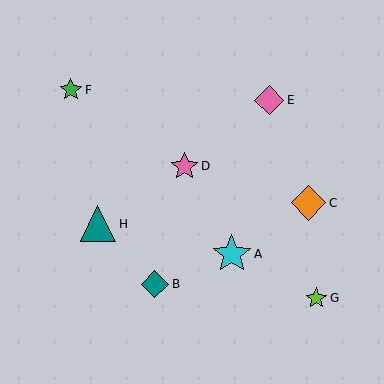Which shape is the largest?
The cyan star (labeled A) is the largest.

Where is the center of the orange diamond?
The center of the orange diamond is at (309, 203).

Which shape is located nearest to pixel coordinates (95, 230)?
The teal triangle (labeled H) at (98, 224) is nearest to that location.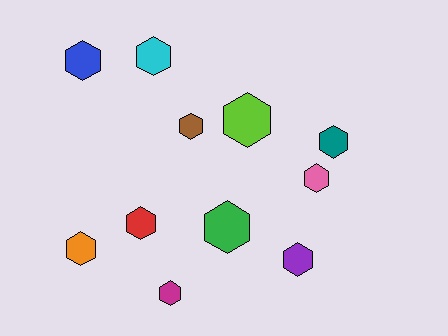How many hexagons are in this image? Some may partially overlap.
There are 11 hexagons.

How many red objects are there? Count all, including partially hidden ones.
There is 1 red object.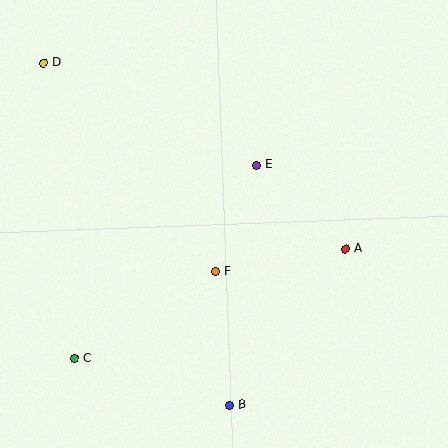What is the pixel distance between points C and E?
The distance between C and E is 265 pixels.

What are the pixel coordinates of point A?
Point A is at (345, 249).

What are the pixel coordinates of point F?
Point F is at (215, 272).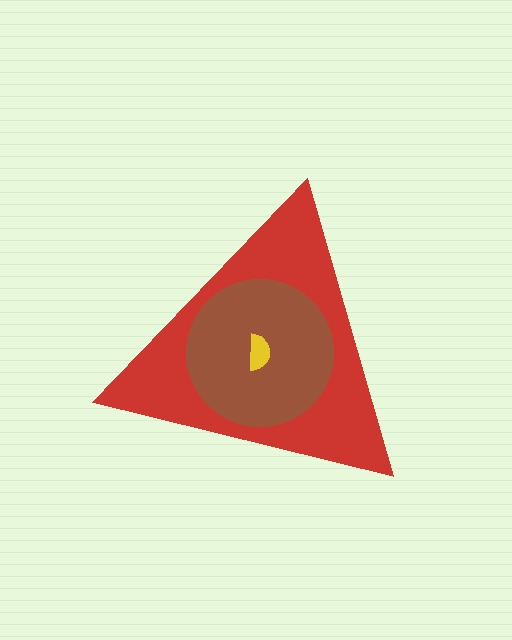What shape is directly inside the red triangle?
The brown circle.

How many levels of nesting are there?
3.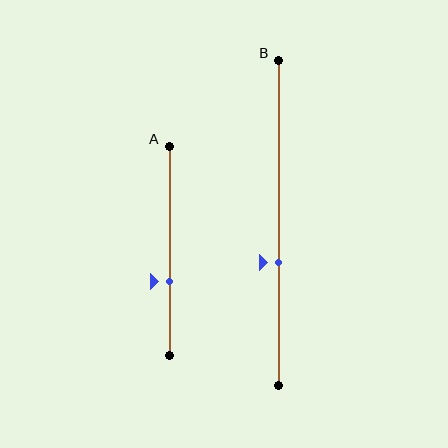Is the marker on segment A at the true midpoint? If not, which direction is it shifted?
No, the marker on segment A is shifted downward by about 14% of the segment length.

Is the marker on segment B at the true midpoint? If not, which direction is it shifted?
No, the marker on segment B is shifted downward by about 12% of the segment length.